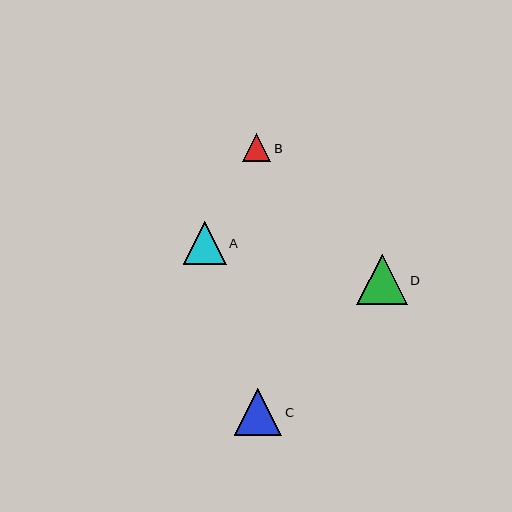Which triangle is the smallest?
Triangle B is the smallest with a size of approximately 28 pixels.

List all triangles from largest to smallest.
From largest to smallest: D, C, A, B.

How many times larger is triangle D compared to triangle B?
Triangle D is approximately 1.8 times the size of triangle B.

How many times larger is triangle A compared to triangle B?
Triangle A is approximately 1.5 times the size of triangle B.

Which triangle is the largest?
Triangle D is the largest with a size of approximately 50 pixels.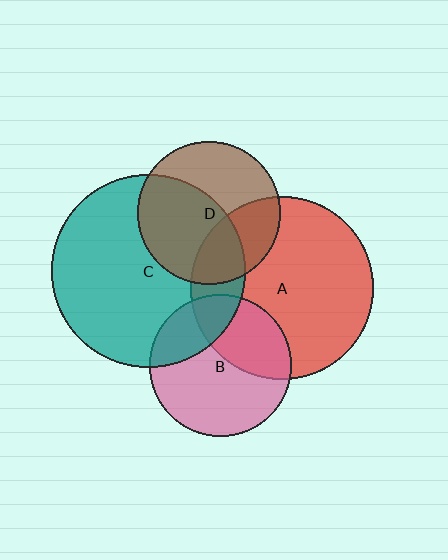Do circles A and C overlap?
Yes.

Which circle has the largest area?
Circle C (teal).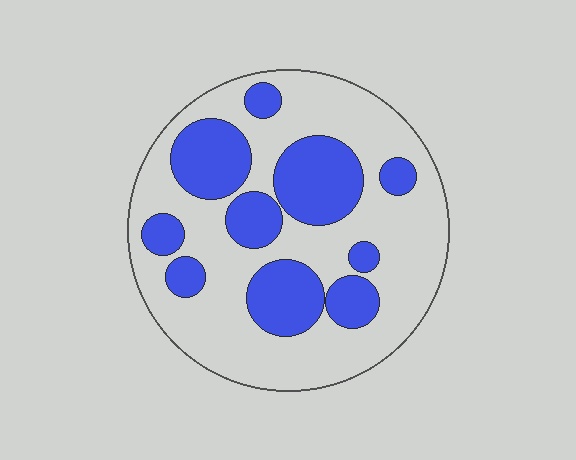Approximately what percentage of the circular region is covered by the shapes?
Approximately 35%.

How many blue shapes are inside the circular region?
10.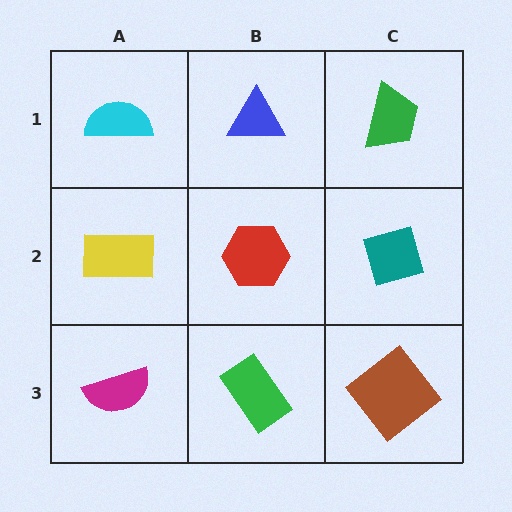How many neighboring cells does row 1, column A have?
2.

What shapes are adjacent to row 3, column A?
A yellow rectangle (row 2, column A), a green rectangle (row 3, column B).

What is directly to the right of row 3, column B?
A brown diamond.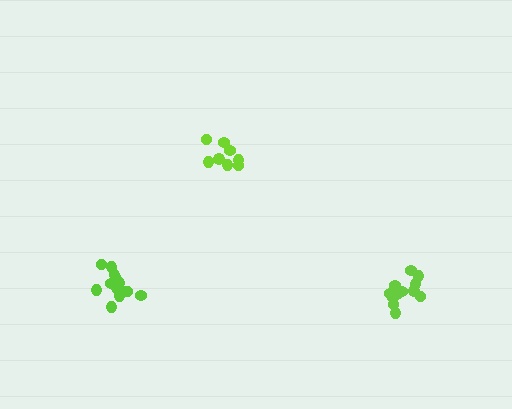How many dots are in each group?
Group 1: 13 dots, Group 2: 8 dots, Group 3: 14 dots (35 total).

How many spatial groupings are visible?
There are 3 spatial groupings.